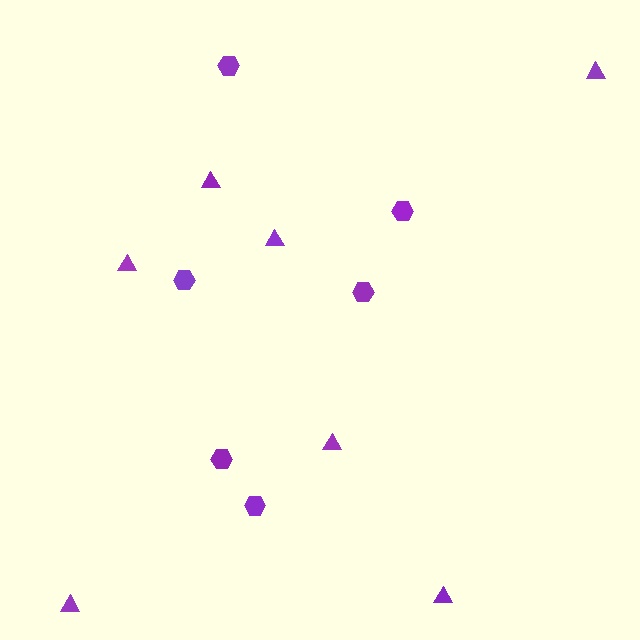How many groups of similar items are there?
There are 2 groups: one group of triangles (7) and one group of hexagons (6).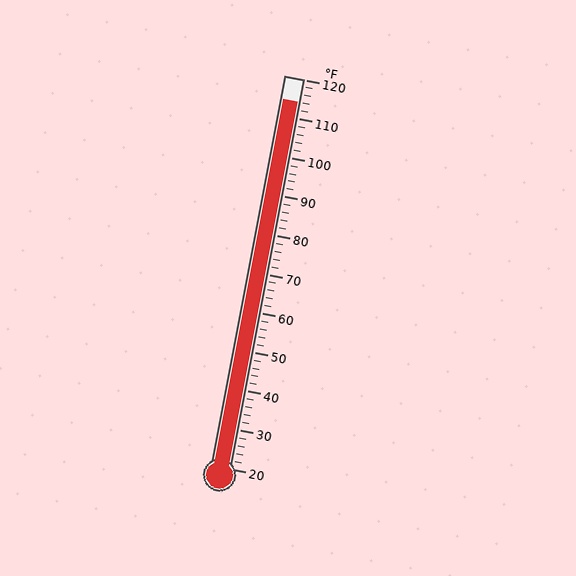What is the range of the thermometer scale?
The thermometer scale ranges from 20°F to 120°F.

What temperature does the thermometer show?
The thermometer shows approximately 114°F.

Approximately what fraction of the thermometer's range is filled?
The thermometer is filled to approximately 95% of its range.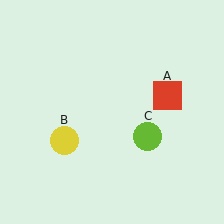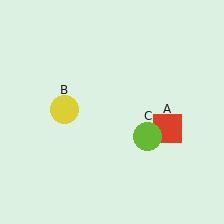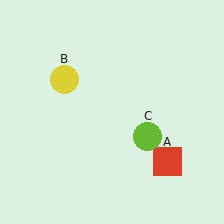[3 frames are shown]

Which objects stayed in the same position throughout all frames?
Lime circle (object C) remained stationary.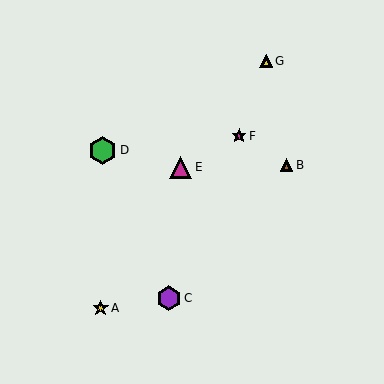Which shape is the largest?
The green hexagon (labeled D) is the largest.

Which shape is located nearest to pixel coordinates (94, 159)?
The green hexagon (labeled D) at (103, 150) is nearest to that location.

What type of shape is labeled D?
Shape D is a green hexagon.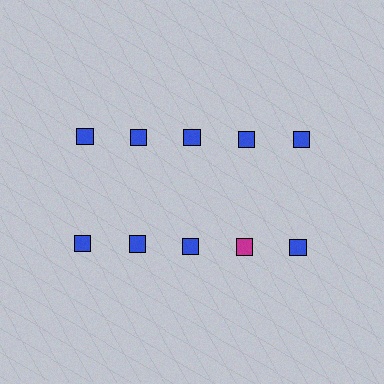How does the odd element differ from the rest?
It has a different color: magenta instead of blue.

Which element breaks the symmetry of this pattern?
The magenta square in the second row, second from right column breaks the symmetry. All other shapes are blue squares.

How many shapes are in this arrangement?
There are 10 shapes arranged in a grid pattern.